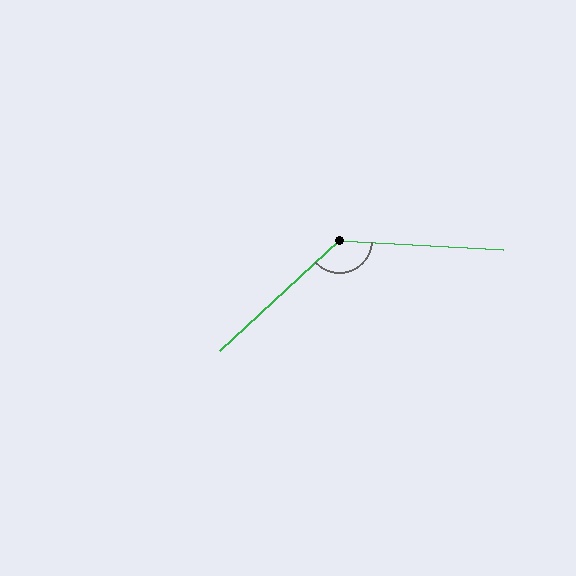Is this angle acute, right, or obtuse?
It is obtuse.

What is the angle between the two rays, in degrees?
Approximately 134 degrees.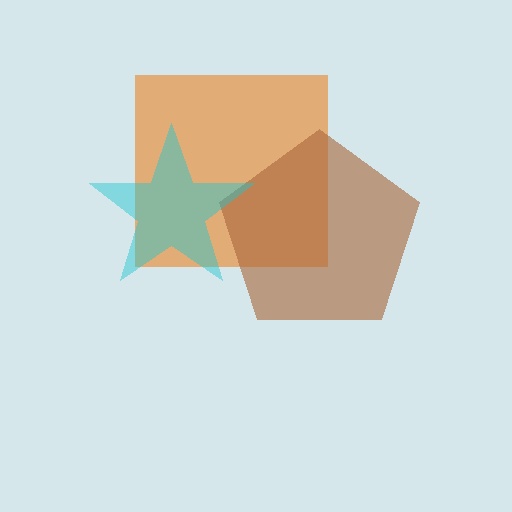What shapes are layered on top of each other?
The layered shapes are: an orange square, a brown pentagon, a cyan star.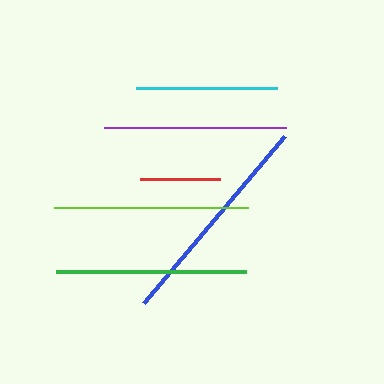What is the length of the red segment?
The red segment is approximately 80 pixels long.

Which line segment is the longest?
The blue line is the longest at approximately 218 pixels.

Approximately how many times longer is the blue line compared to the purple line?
The blue line is approximately 1.2 times the length of the purple line.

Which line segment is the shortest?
The red line is the shortest at approximately 80 pixels.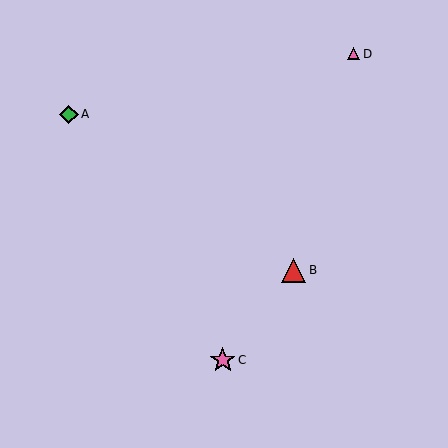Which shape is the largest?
The pink star (labeled C) is the largest.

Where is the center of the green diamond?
The center of the green diamond is at (69, 114).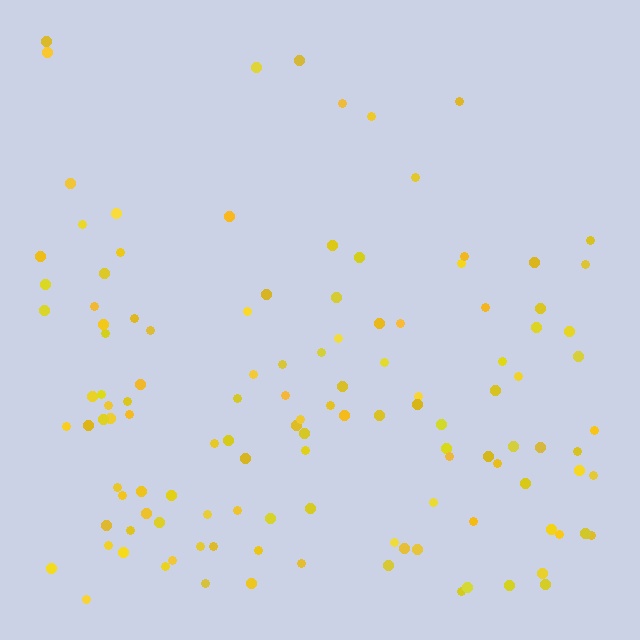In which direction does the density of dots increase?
From top to bottom, with the bottom side densest.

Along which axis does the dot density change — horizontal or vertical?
Vertical.